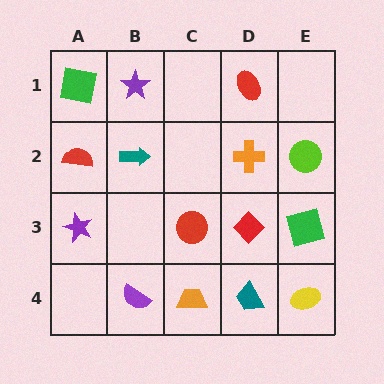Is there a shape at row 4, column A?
No, that cell is empty.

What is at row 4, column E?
A yellow ellipse.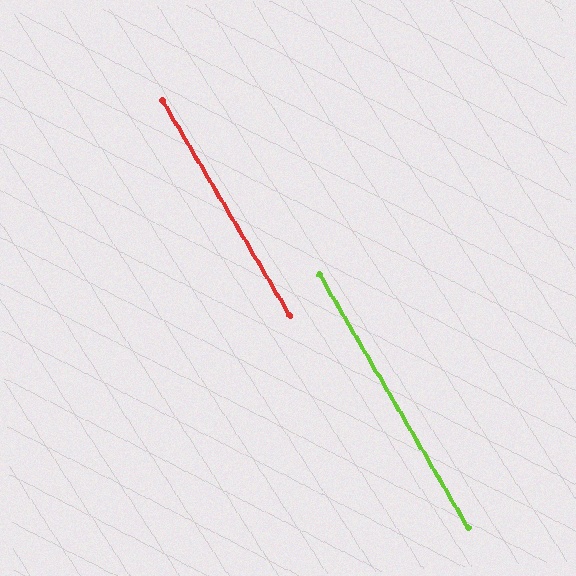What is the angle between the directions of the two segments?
Approximately 0 degrees.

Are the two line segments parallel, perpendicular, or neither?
Parallel — their directions differ by only 0.3°.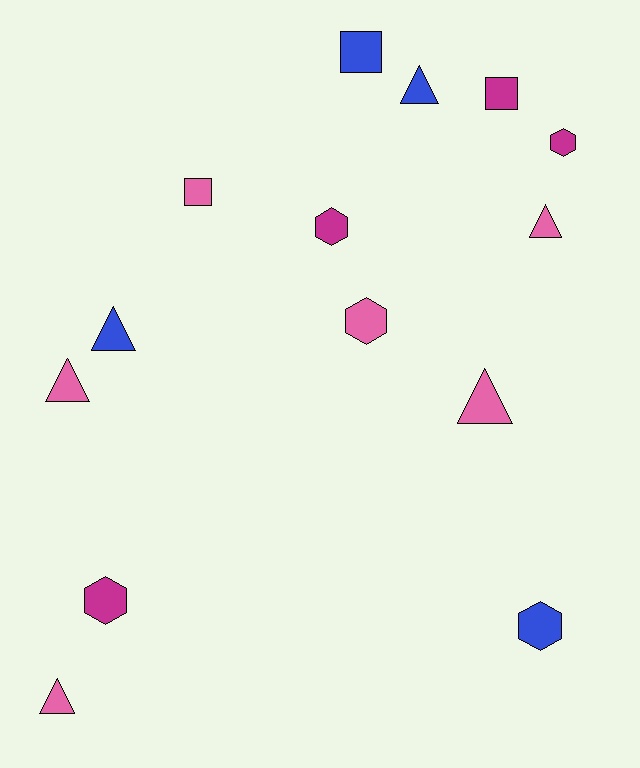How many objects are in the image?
There are 14 objects.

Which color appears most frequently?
Pink, with 6 objects.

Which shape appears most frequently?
Triangle, with 6 objects.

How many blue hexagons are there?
There is 1 blue hexagon.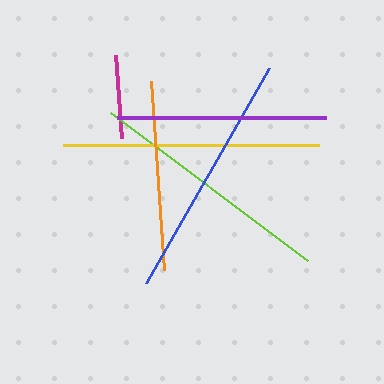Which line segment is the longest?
The yellow line is the longest at approximately 257 pixels.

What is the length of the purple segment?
The purple segment is approximately 209 pixels long.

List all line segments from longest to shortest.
From longest to shortest: yellow, blue, lime, purple, orange, magenta.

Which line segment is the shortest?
The magenta line is the shortest at approximately 83 pixels.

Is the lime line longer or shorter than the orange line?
The lime line is longer than the orange line.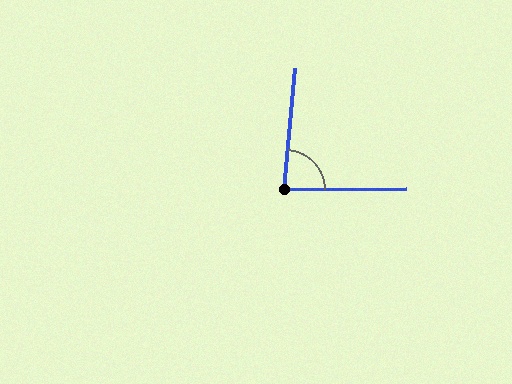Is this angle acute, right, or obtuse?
It is acute.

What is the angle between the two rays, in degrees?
Approximately 84 degrees.